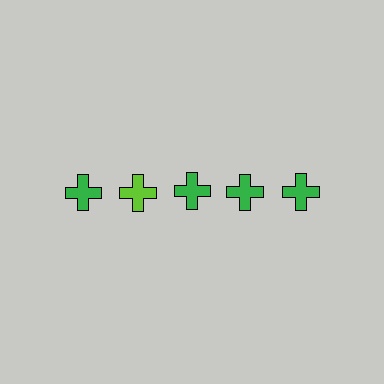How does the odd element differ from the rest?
It has a different color: lime instead of green.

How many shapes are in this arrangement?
There are 5 shapes arranged in a grid pattern.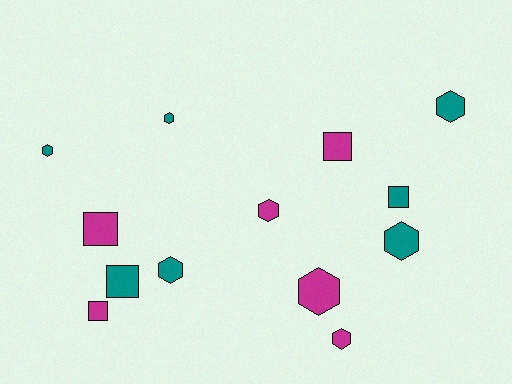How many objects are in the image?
There are 13 objects.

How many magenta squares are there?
There are 3 magenta squares.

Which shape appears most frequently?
Hexagon, with 8 objects.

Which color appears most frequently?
Teal, with 7 objects.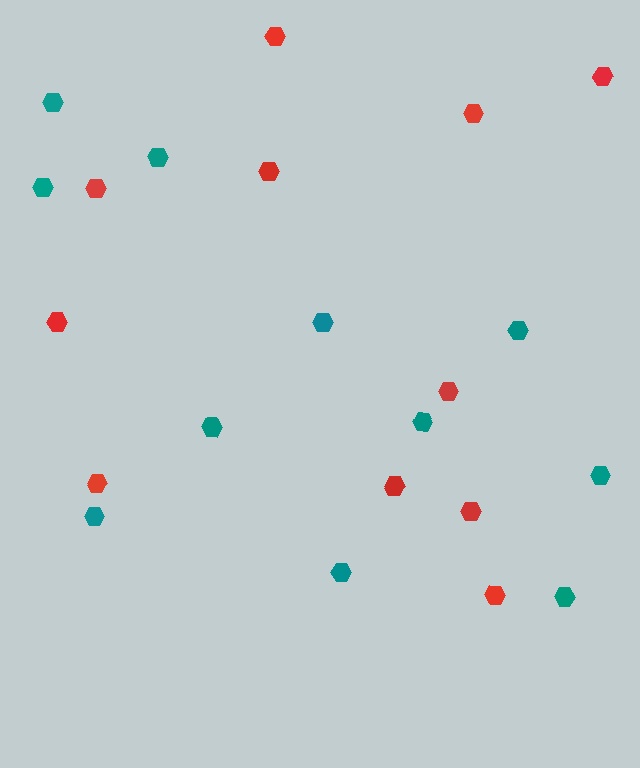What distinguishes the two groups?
There are 2 groups: one group of teal hexagons (11) and one group of red hexagons (11).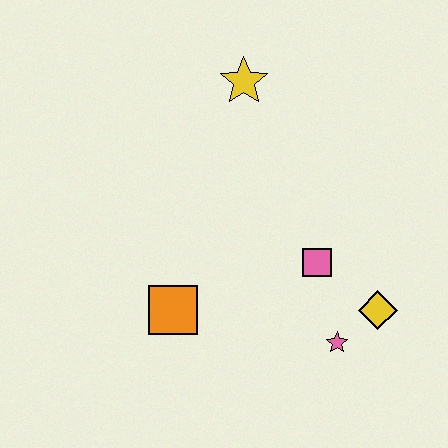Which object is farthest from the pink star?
The yellow star is farthest from the pink star.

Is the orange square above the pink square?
No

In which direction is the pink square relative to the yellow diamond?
The pink square is to the left of the yellow diamond.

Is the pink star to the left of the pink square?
No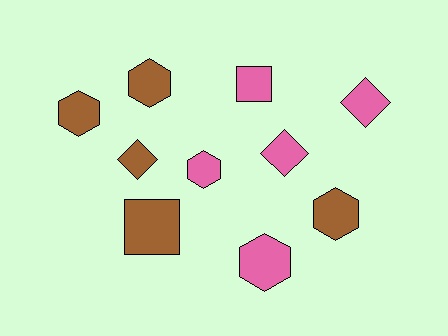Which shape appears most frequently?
Hexagon, with 5 objects.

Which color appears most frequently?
Pink, with 5 objects.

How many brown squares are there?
There is 1 brown square.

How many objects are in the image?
There are 10 objects.